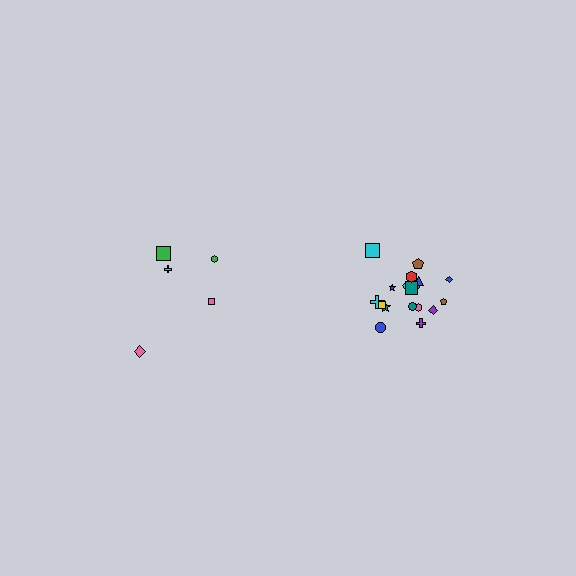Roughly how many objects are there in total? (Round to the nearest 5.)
Roughly 25 objects in total.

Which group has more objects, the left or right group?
The right group.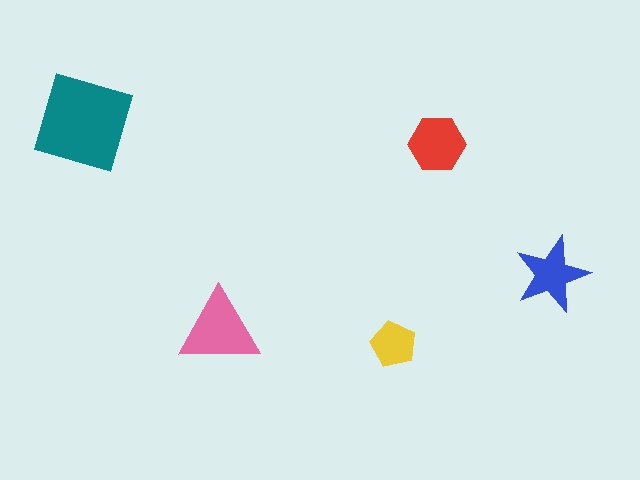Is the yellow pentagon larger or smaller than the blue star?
Smaller.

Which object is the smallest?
The yellow pentagon.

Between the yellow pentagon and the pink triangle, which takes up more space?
The pink triangle.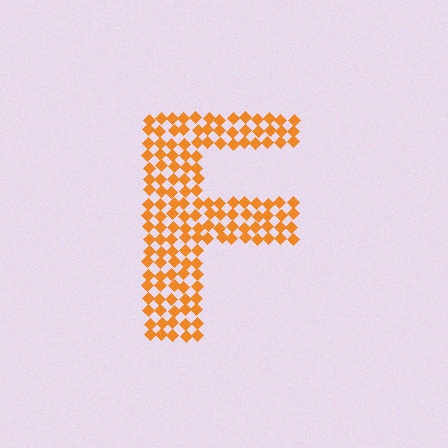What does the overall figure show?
The overall figure shows the letter F.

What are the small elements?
The small elements are diamonds.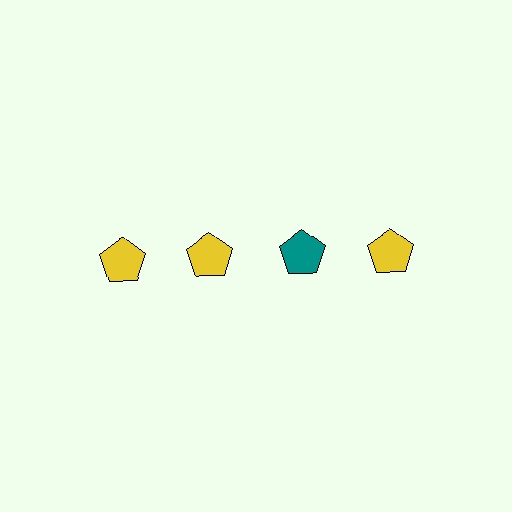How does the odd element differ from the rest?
It has a different color: teal instead of yellow.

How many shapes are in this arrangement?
There are 4 shapes arranged in a grid pattern.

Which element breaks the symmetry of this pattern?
The teal pentagon in the top row, center column breaks the symmetry. All other shapes are yellow pentagons.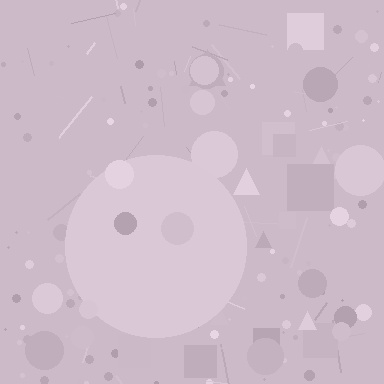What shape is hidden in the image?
A circle is hidden in the image.